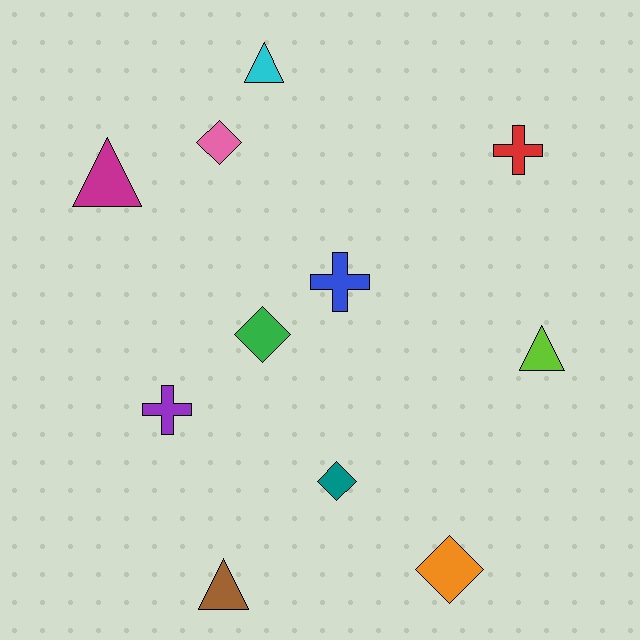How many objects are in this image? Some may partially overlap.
There are 11 objects.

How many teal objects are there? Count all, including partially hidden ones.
There is 1 teal object.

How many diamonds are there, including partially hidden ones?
There are 4 diamonds.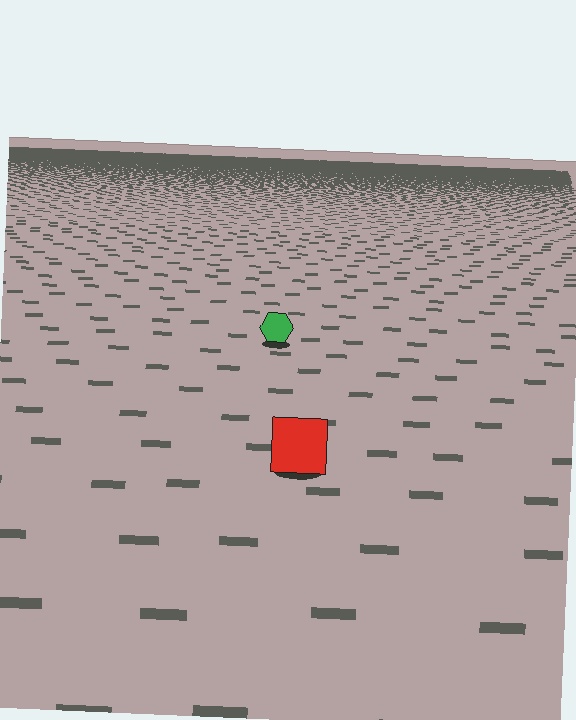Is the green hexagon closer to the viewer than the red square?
No. The red square is closer — you can tell from the texture gradient: the ground texture is coarser near it.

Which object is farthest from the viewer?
The green hexagon is farthest from the viewer. It appears smaller and the ground texture around it is denser.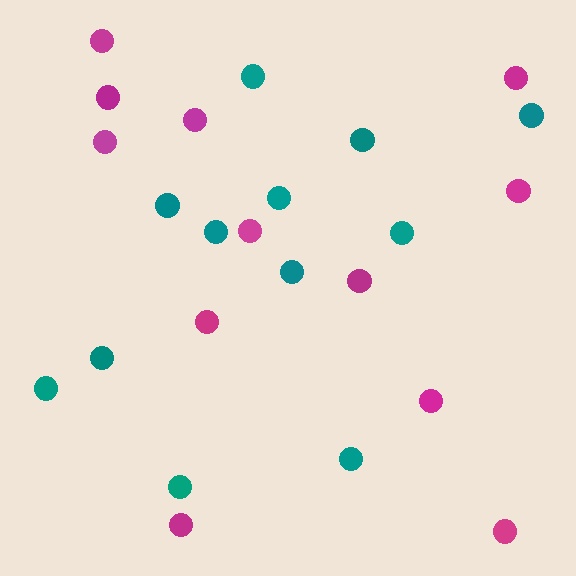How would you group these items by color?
There are 2 groups: one group of magenta circles (12) and one group of teal circles (12).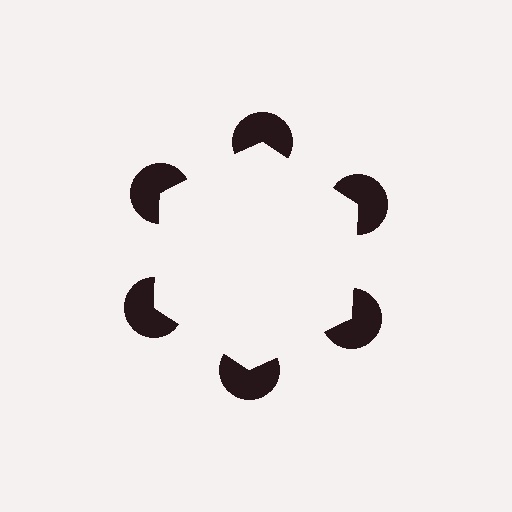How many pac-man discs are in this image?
There are 6 — one at each vertex of the illusory hexagon.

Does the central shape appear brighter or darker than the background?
It typically appears slightly brighter than the background, even though no actual brightness change is drawn.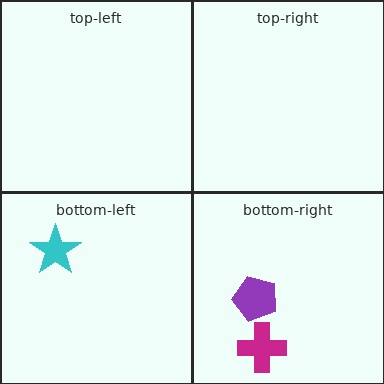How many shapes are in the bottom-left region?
1.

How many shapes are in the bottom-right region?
2.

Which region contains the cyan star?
The bottom-left region.